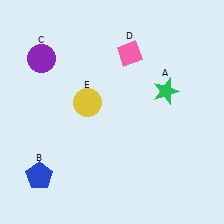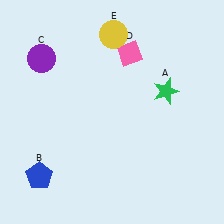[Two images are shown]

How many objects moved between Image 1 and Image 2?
1 object moved between the two images.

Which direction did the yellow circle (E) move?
The yellow circle (E) moved up.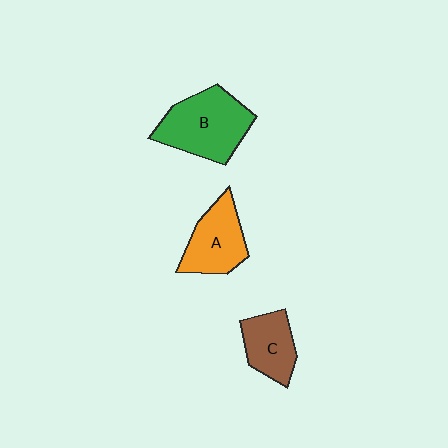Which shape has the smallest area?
Shape C (brown).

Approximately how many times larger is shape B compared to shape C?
Approximately 1.7 times.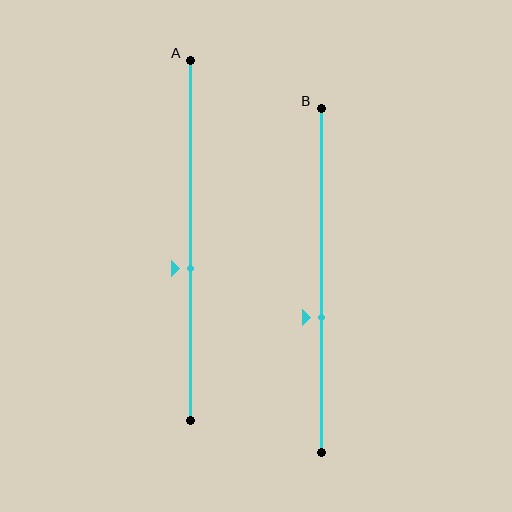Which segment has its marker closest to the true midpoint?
Segment A has its marker closest to the true midpoint.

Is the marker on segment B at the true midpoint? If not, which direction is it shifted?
No, the marker on segment B is shifted downward by about 11% of the segment length.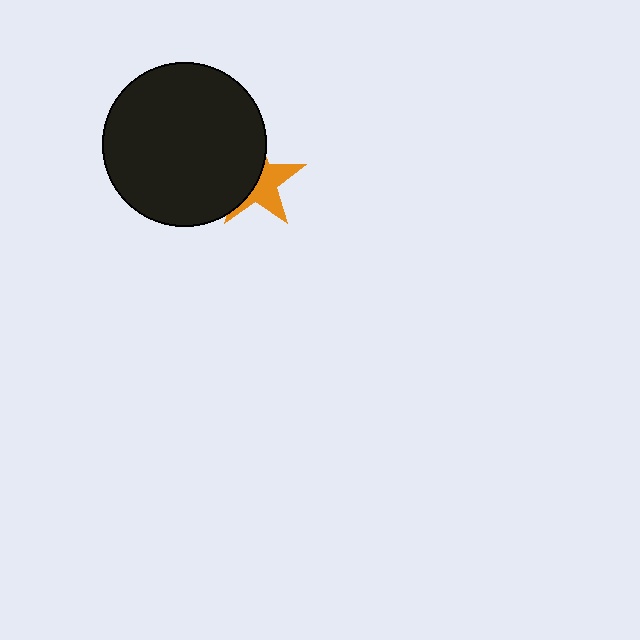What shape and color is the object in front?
The object in front is a black circle.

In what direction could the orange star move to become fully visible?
The orange star could move right. That would shift it out from behind the black circle entirely.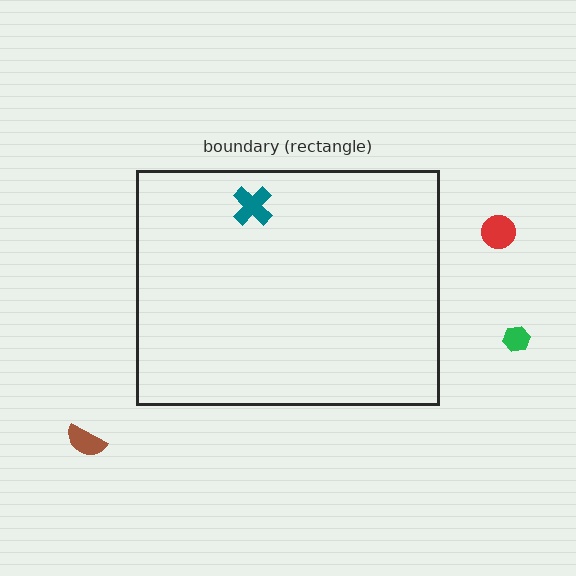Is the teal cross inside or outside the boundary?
Inside.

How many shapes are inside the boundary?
1 inside, 3 outside.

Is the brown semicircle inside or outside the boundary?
Outside.